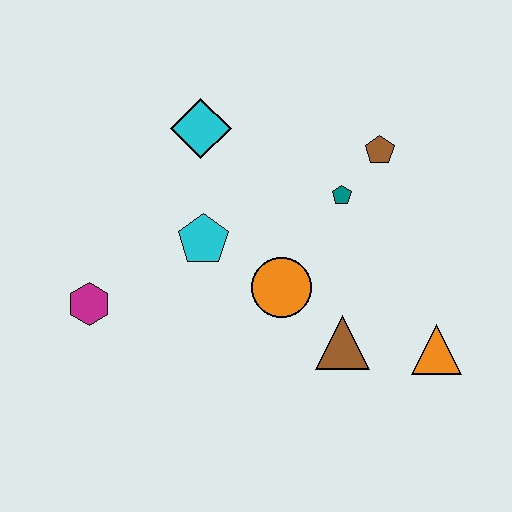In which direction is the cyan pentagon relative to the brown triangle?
The cyan pentagon is to the left of the brown triangle.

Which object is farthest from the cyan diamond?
The orange triangle is farthest from the cyan diamond.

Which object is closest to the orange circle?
The brown triangle is closest to the orange circle.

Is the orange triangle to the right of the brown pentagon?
Yes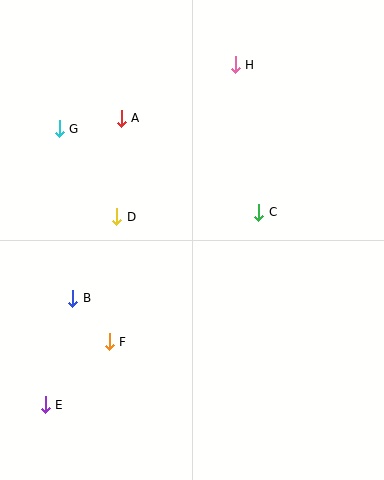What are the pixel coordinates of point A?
Point A is at (121, 118).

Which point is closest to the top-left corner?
Point G is closest to the top-left corner.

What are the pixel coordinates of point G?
Point G is at (59, 129).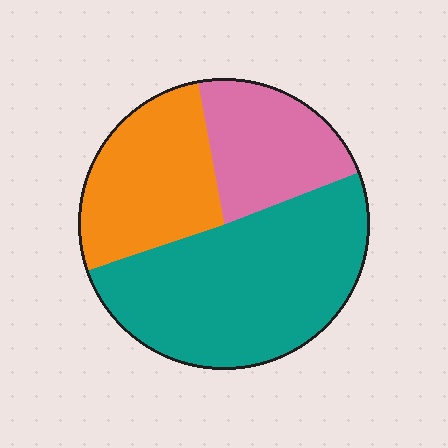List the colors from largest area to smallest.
From largest to smallest: teal, orange, pink.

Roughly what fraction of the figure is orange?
Orange covers about 25% of the figure.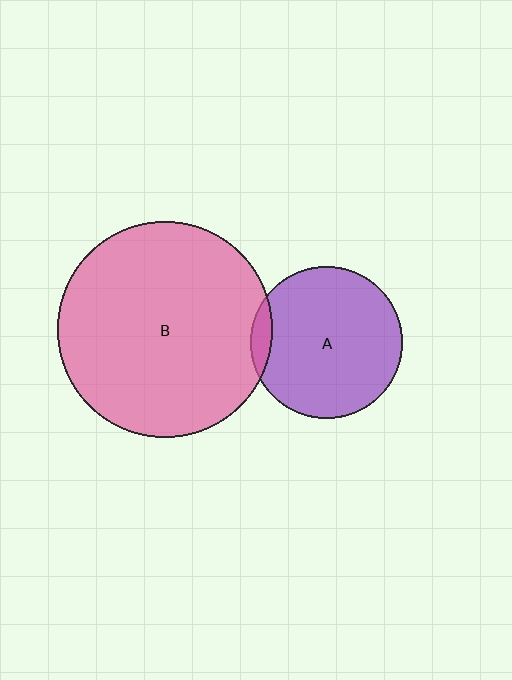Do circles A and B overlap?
Yes.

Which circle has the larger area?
Circle B (pink).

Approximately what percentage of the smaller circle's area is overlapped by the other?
Approximately 5%.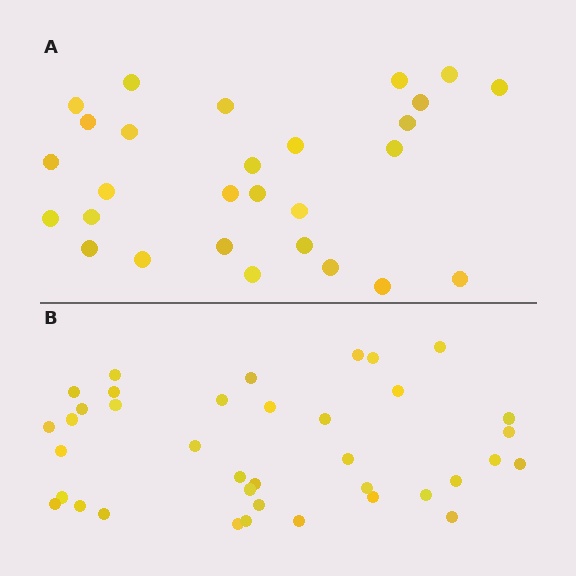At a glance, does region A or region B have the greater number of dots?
Region B (the bottom region) has more dots.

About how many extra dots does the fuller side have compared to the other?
Region B has roughly 10 or so more dots than region A.